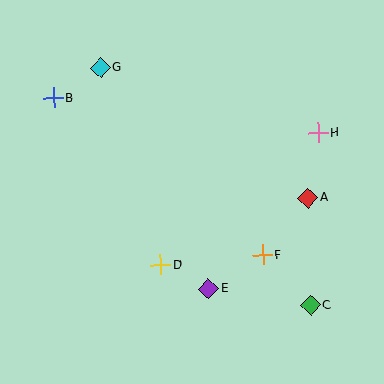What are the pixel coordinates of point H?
Point H is at (318, 133).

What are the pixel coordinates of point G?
Point G is at (100, 67).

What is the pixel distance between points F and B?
The distance between F and B is 261 pixels.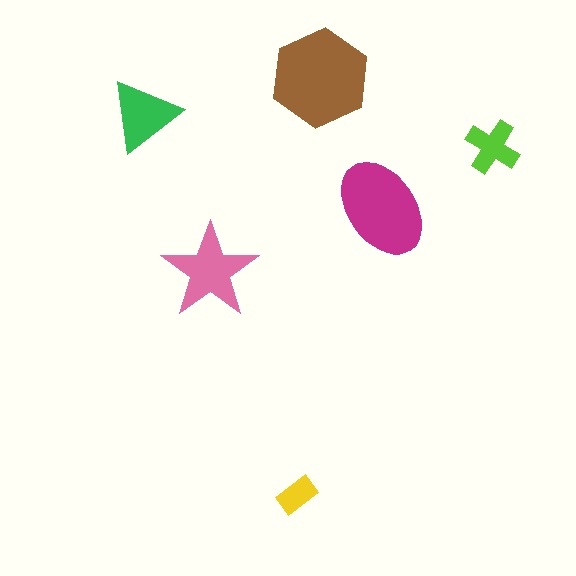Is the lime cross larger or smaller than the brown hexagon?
Smaller.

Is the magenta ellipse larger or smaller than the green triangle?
Larger.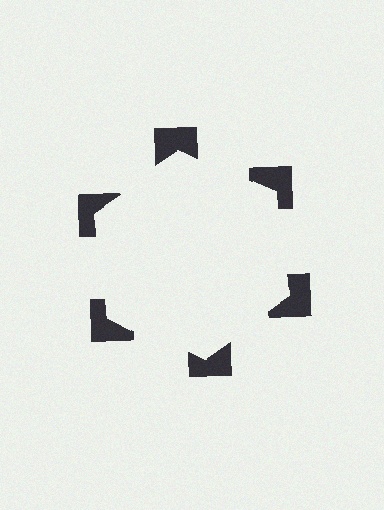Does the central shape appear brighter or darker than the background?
It typically appears slightly brighter than the background, even though no actual brightness change is drawn.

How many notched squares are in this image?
There are 6 — one at each vertex of the illusory hexagon.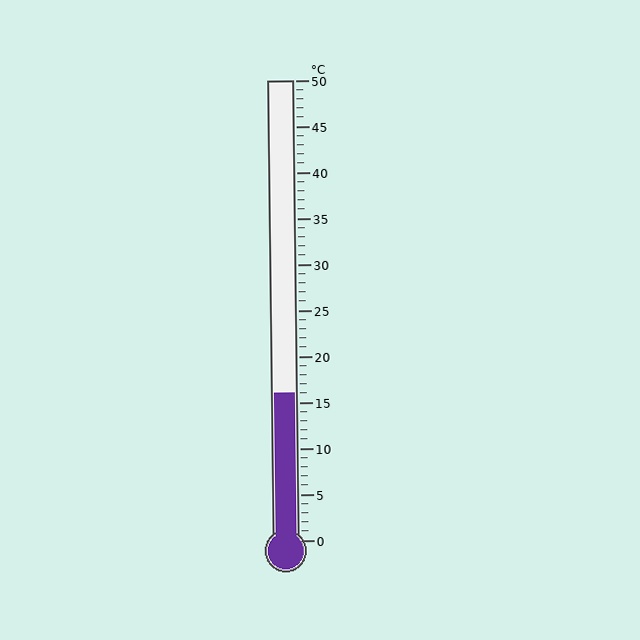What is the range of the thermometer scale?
The thermometer scale ranges from 0°C to 50°C.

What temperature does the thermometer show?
The thermometer shows approximately 16°C.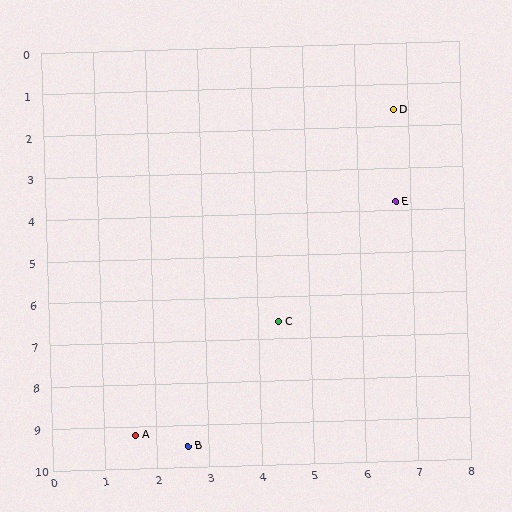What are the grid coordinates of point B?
Point B is at approximately (2.6, 9.5).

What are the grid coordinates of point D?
Point D is at approximately (6.7, 1.6).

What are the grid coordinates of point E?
Point E is at approximately (6.7, 3.8).